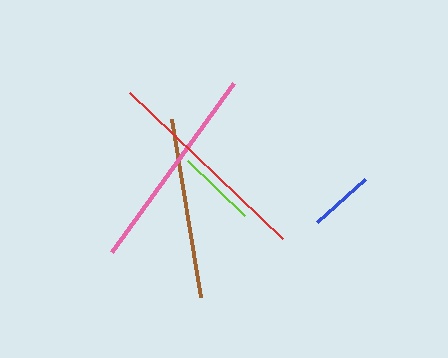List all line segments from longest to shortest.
From longest to shortest: red, pink, brown, lime, blue.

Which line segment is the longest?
The red line is the longest at approximately 211 pixels.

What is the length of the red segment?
The red segment is approximately 211 pixels long.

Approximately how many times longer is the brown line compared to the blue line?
The brown line is approximately 2.8 times the length of the blue line.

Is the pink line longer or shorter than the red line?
The red line is longer than the pink line.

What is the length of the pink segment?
The pink segment is approximately 208 pixels long.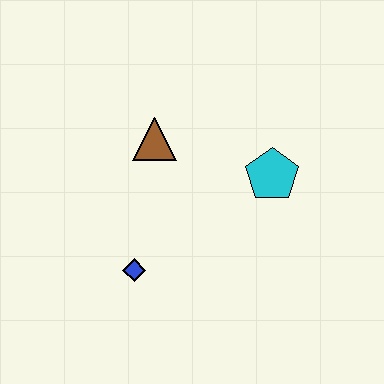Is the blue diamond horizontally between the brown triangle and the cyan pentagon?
No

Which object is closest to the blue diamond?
The brown triangle is closest to the blue diamond.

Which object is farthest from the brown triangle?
The blue diamond is farthest from the brown triangle.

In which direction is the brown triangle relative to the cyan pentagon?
The brown triangle is to the left of the cyan pentagon.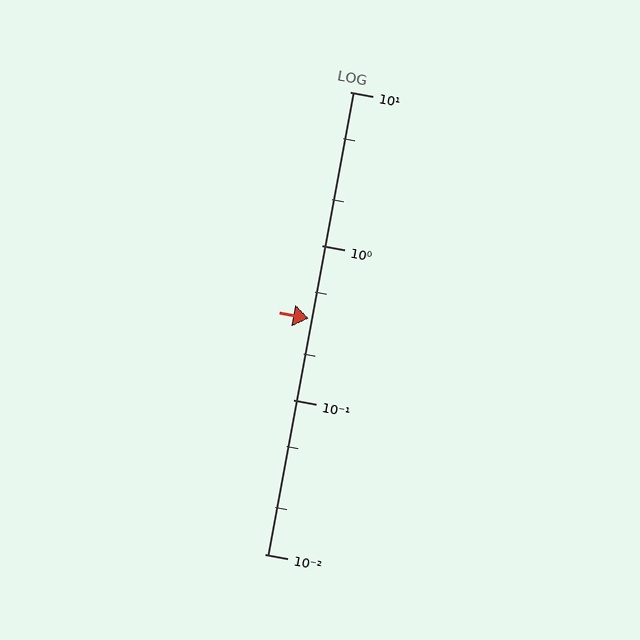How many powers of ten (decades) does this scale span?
The scale spans 3 decades, from 0.01 to 10.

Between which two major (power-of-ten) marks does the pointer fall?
The pointer is between 0.1 and 1.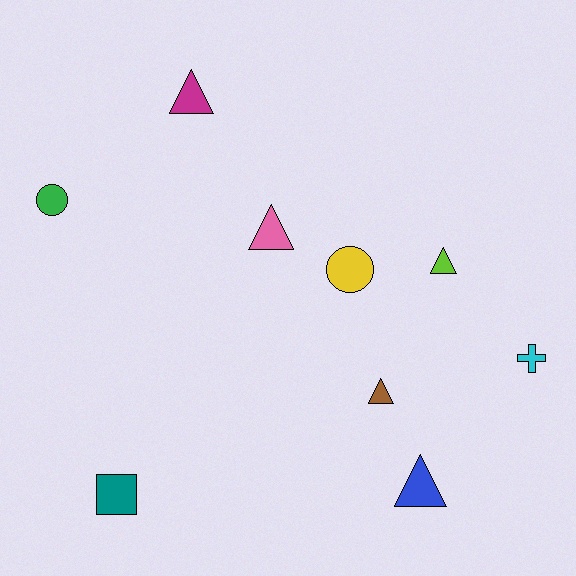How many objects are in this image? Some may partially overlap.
There are 9 objects.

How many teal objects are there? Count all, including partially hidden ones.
There is 1 teal object.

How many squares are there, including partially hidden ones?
There is 1 square.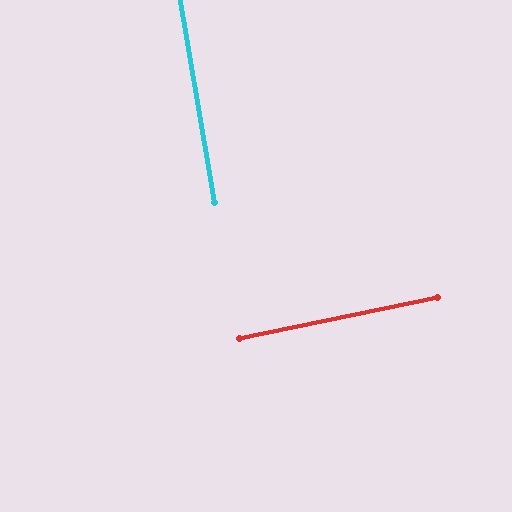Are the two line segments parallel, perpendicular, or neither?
Perpendicular — they meet at approximately 88°.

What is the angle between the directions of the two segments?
Approximately 88 degrees.